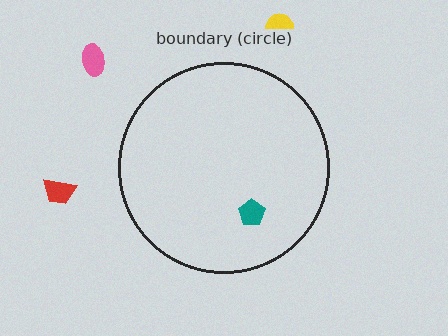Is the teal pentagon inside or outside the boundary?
Inside.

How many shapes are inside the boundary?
1 inside, 3 outside.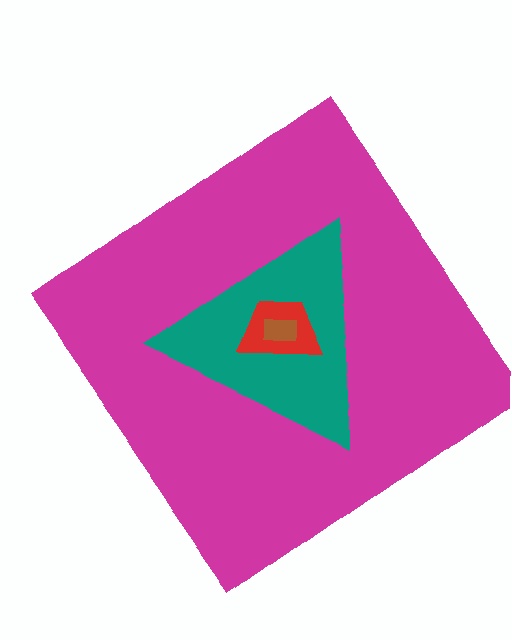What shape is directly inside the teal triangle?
The red trapezoid.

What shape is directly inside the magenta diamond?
The teal triangle.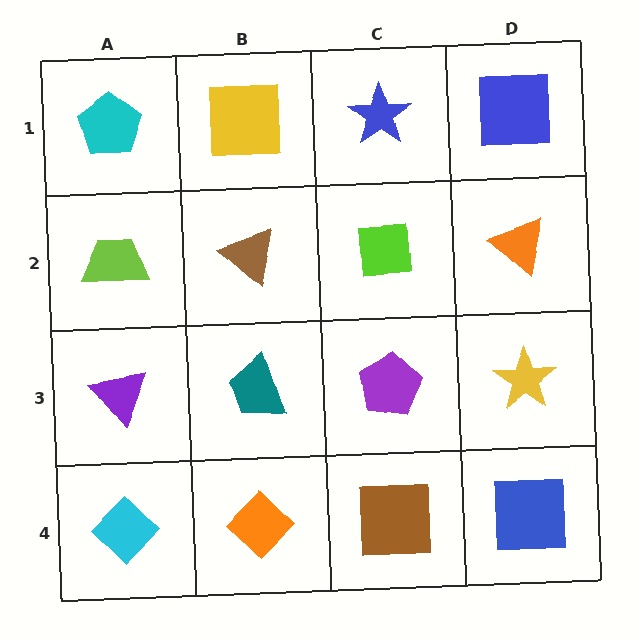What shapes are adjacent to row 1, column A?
A lime trapezoid (row 2, column A), a yellow square (row 1, column B).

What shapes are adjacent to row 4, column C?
A purple pentagon (row 3, column C), an orange diamond (row 4, column B), a blue square (row 4, column D).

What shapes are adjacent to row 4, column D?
A yellow star (row 3, column D), a brown square (row 4, column C).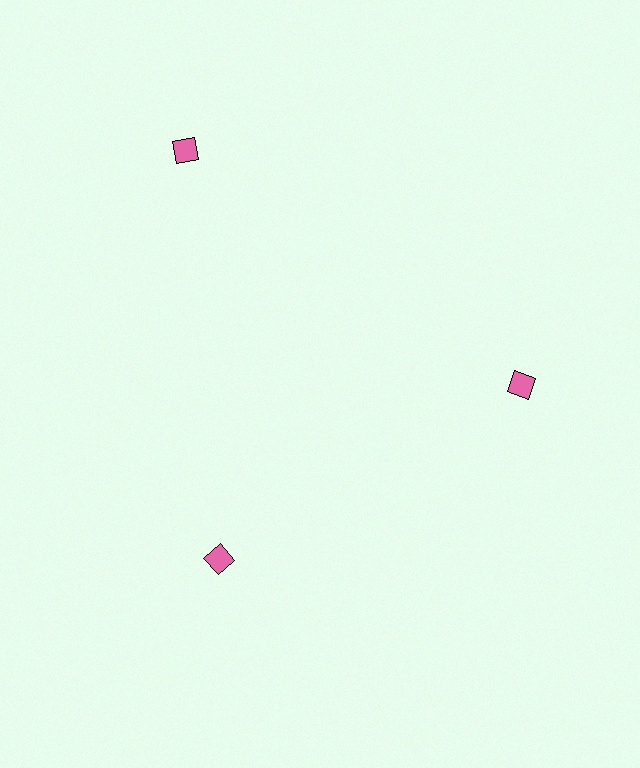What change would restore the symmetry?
The symmetry would be restored by moving it inward, back onto the ring so that all 3 diamonds sit at equal angles and equal distance from the center.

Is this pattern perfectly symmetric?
No. The 3 pink diamonds are arranged in a ring, but one element near the 11 o'clock position is pushed outward from the center, breaking the 3-fold rotational symmetry.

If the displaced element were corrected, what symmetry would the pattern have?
It would have 3-fold rotational symmetry — the pattern would map onto itself every 120 degrees.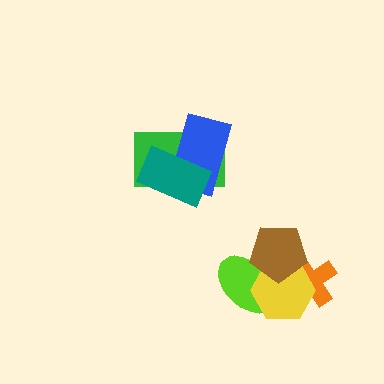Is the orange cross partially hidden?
Yes, it is partially covered by another shape.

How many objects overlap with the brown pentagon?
3 objects overlap with the brown pentagon.